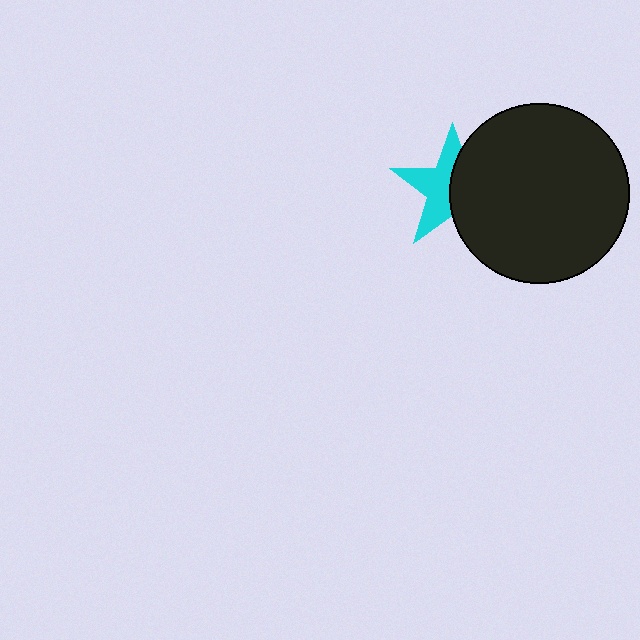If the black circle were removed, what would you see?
You would see the complete cyan star.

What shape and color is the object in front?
The object in front is a black circle.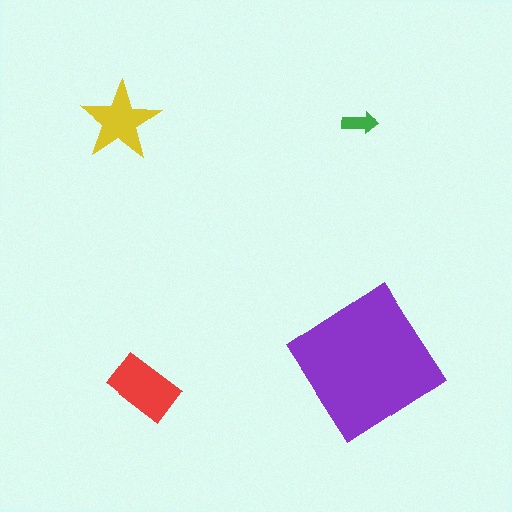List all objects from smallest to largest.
The green arrow, the yellow star, the red rectangle, the purple diamond.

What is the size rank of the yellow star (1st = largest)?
3rd.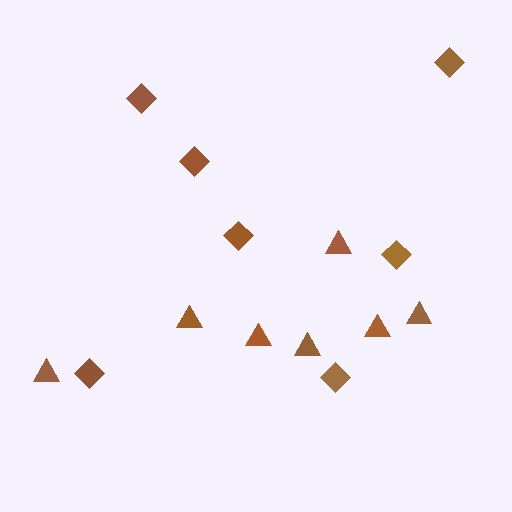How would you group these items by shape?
There are 2 groups: one group of triangles (7) and one group of diamonds (7).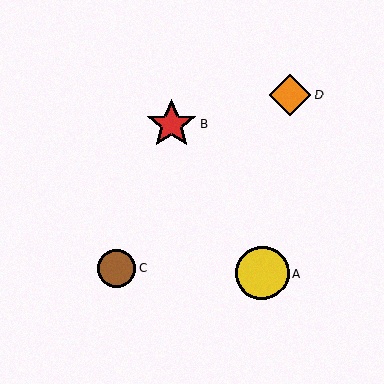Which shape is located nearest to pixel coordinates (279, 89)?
The orange diamond (labeled D) at (290, 95) is nearest to that location.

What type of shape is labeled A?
Shape A is a yellow circle.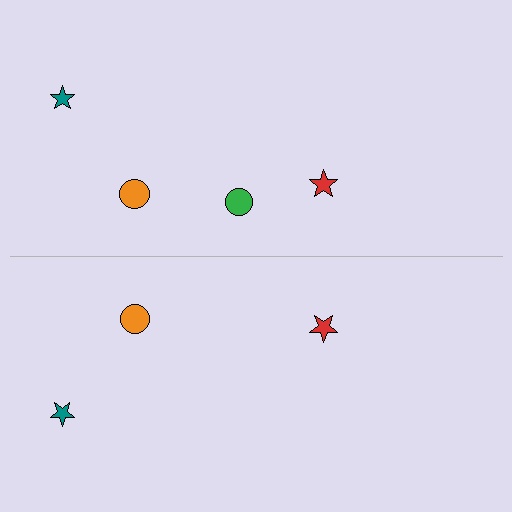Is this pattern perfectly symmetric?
No, the pattern is not perfectly symmetric. A green circle is missing from the bottom side.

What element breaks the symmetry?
A green circle is missing from the bottom side.